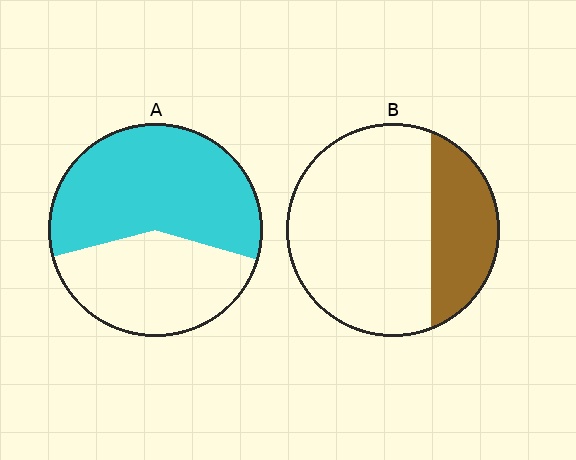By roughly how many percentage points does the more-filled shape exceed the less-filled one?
By roughly 30 percentage points (A over B).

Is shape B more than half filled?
No.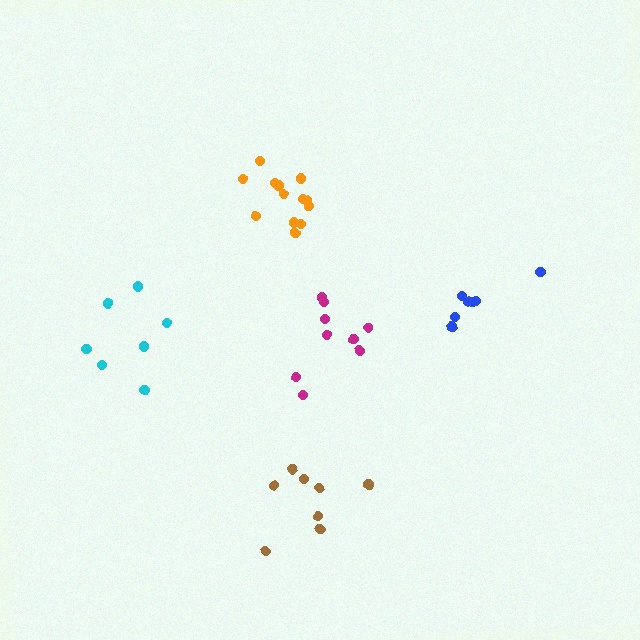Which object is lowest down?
The brown cluster is bottommost.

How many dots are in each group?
Group 1: 13 dots, Group 2: 8 dots, Group 3: 7 dots, Group 4: 7 dots, Group 5: 9 dots (44 total).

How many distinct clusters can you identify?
There are 5 distinct clusters.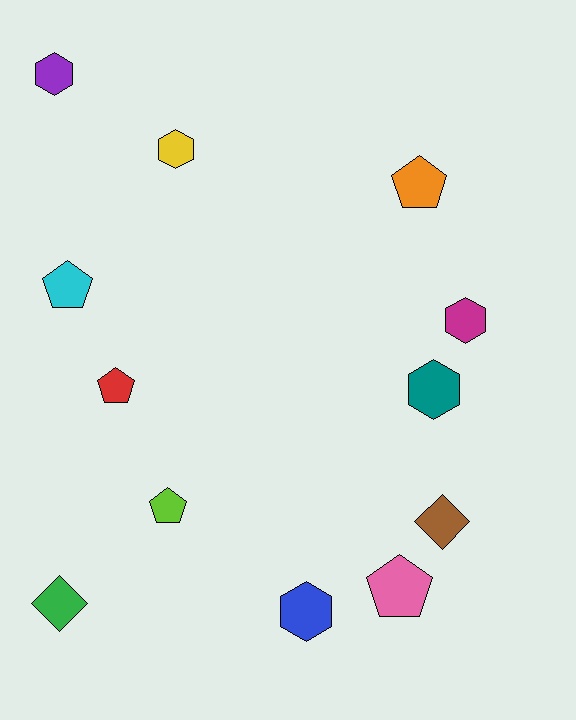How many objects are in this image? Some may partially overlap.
There are 12 objects.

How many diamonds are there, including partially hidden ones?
There are 2 diamonds.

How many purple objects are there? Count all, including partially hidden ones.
There is 1 purple object.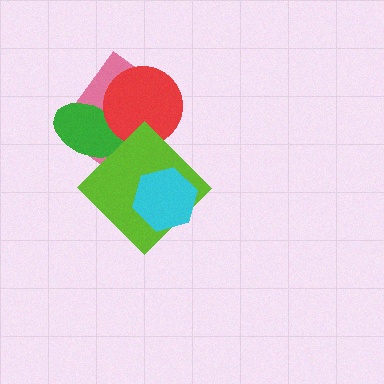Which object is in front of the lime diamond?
The cyan hexagon is in front of the lime diamond.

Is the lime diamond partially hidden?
Yes, it is partially covered by another shape.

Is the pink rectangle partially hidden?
Yes, it is partially covered by another shape.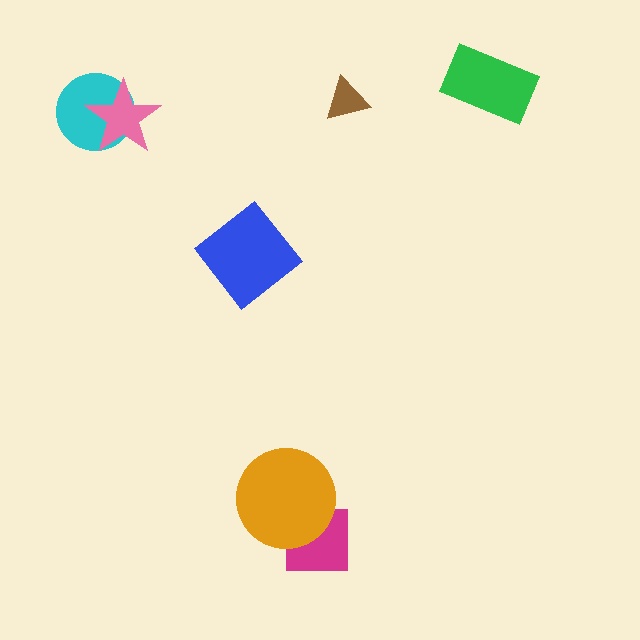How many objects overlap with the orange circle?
1 object overlaps with the orange circle.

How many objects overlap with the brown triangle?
0 objects overlap with the brown triangle.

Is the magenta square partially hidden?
Yes, it is partially covered by another shape.